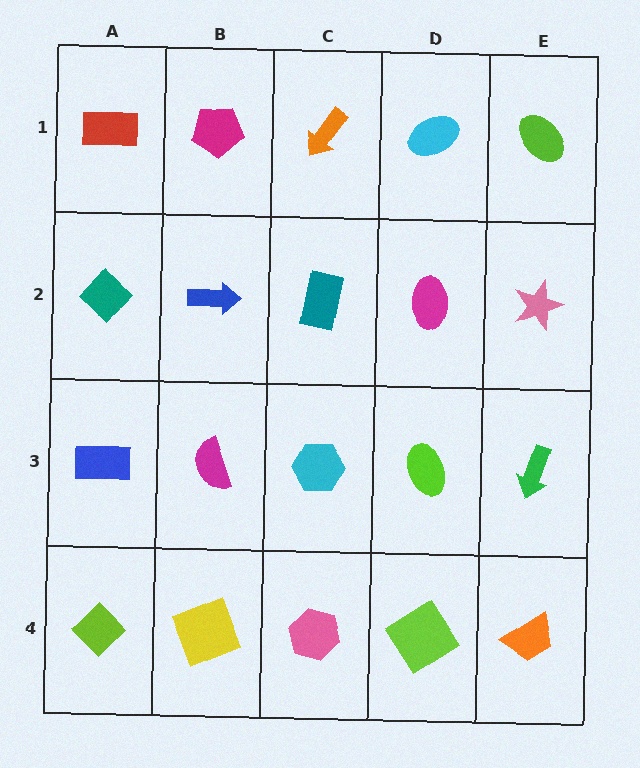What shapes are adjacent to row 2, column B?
A magenta pentagon (row 1, column B), a magenta semicircle (row 3, column B), a teal diamond (row 2, column A), a teal rectangle (row 2, column C).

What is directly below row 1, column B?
A blue arrow.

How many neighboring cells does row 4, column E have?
2.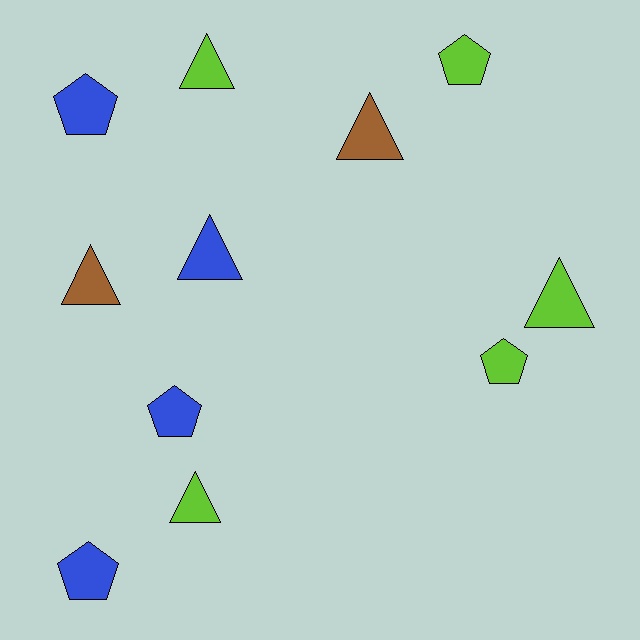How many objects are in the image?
There are 11 objects.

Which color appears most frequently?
Lime, with 5 objects.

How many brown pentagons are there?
There are no brown pentagons.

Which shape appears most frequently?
Triangle, with 6 objects.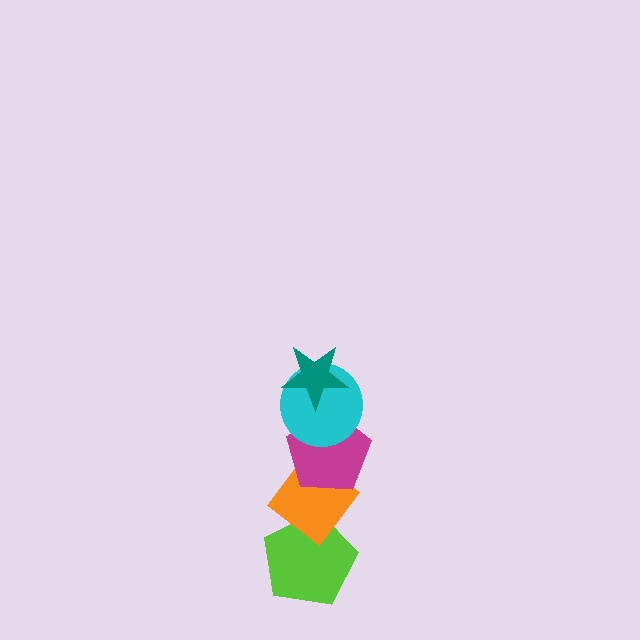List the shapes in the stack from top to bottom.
From top to bottom: the teal star, the cyan circle, the magenta pentagon, the orange diamond, the lime pentagon.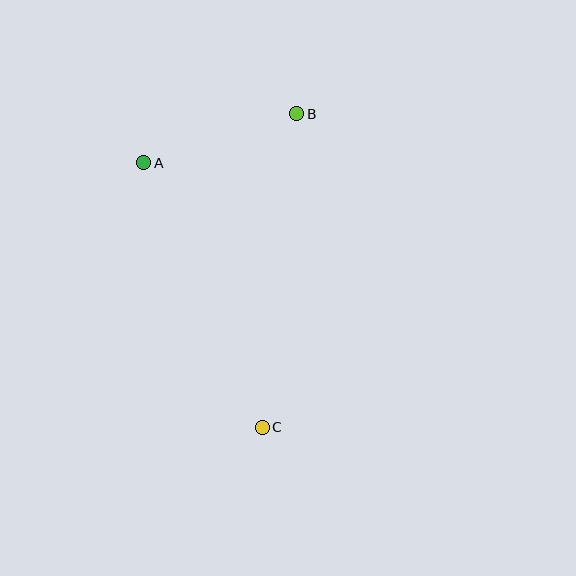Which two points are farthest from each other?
Points B and C are farthest from each other.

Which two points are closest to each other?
Points A and B are closest to each other.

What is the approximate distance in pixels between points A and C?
The distance between A and C is approximately 290 pixels.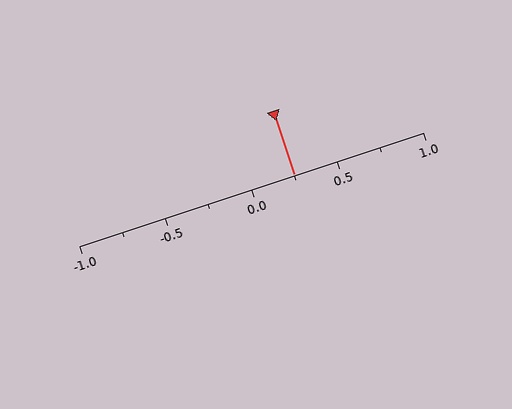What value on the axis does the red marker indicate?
The marker indicates approximately 0.25.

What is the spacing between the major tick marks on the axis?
The major ticks are spaced 0.5 apart.